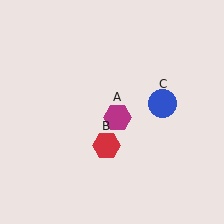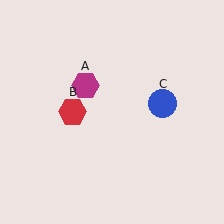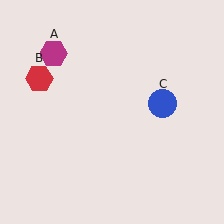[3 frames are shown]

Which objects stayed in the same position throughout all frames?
Blue circle (object C) remained stationary.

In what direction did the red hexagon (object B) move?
The red hexagon (object B) moved up and to the left.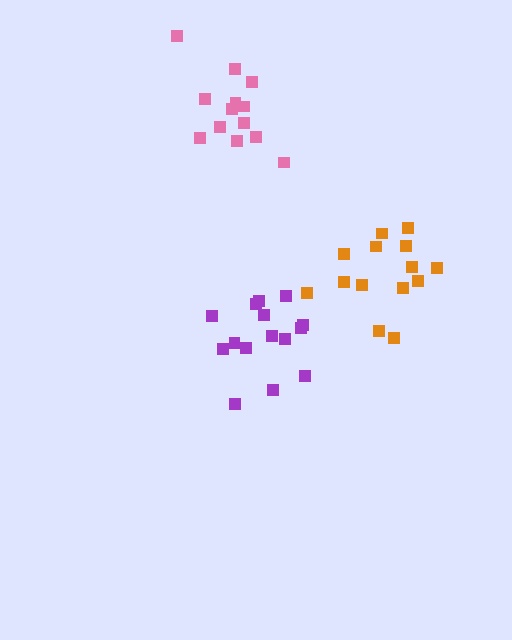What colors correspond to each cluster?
The clusters are colored: orange, pink, purple.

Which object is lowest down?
The purple cluster is bottommost.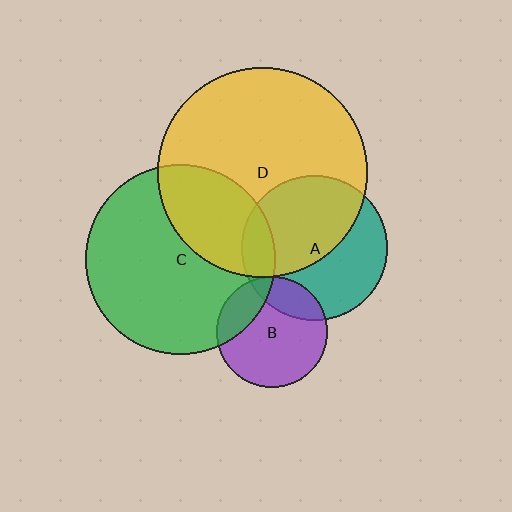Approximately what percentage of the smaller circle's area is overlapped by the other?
Approximately 30%.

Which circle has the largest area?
Circle D (yellow).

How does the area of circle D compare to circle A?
Approximately 2.1 times.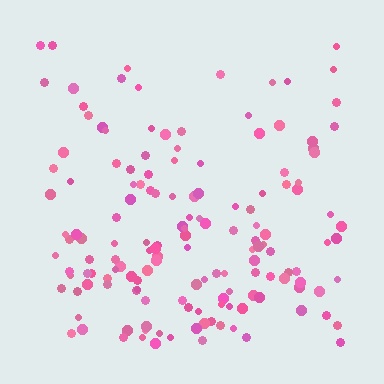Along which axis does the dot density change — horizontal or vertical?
Vertical.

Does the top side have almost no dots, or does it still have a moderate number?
Still a moderate number, just noticeably fewer than the bottom.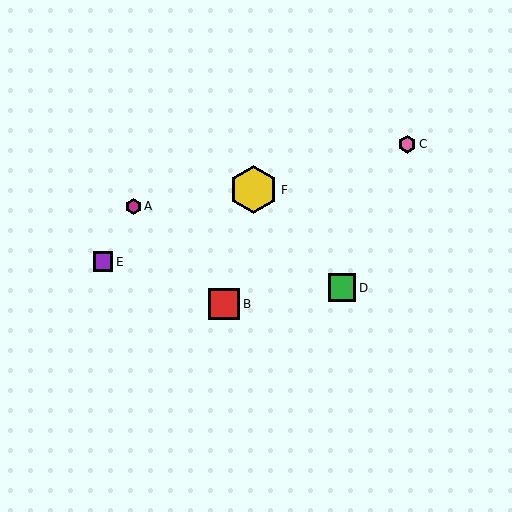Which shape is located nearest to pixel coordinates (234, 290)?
The red square (labeled B) at (224, 304) is nearest to that location.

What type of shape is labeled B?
Shape B is a red square.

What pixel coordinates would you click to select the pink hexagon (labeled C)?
Click at (407, 144) to select the pink hexagon C.